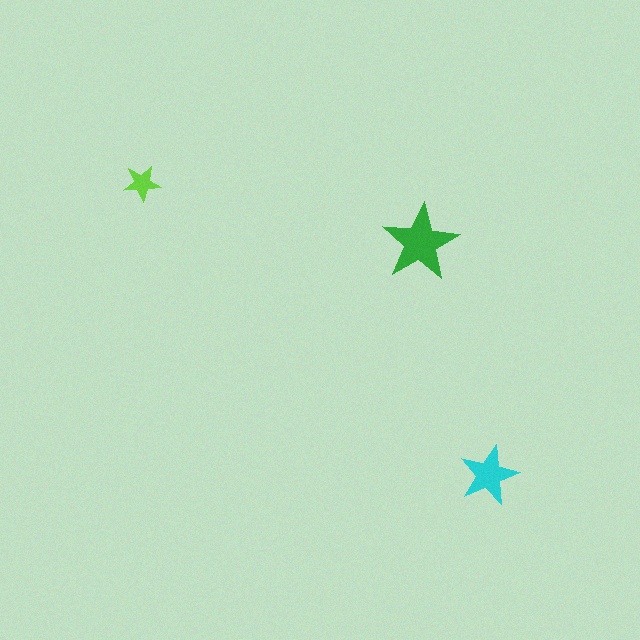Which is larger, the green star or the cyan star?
The green one.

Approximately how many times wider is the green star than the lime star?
About 2 times wider.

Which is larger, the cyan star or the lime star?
The cyan one.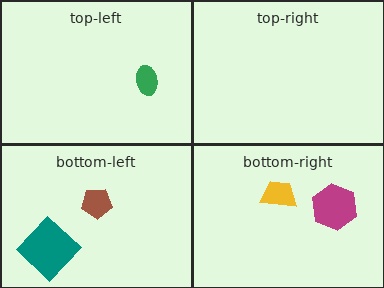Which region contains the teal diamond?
The bottom-left region.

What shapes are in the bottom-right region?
The magenta hexagon, the yellow trapezoid.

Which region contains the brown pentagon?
The bottom-left region.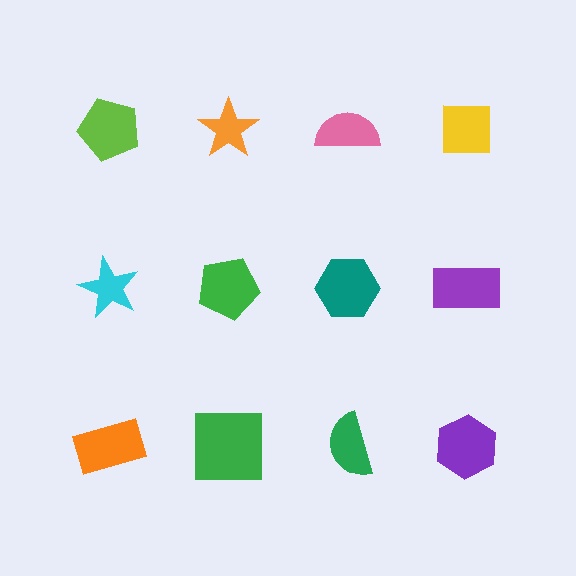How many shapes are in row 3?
4 shapes.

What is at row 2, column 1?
A cyan star.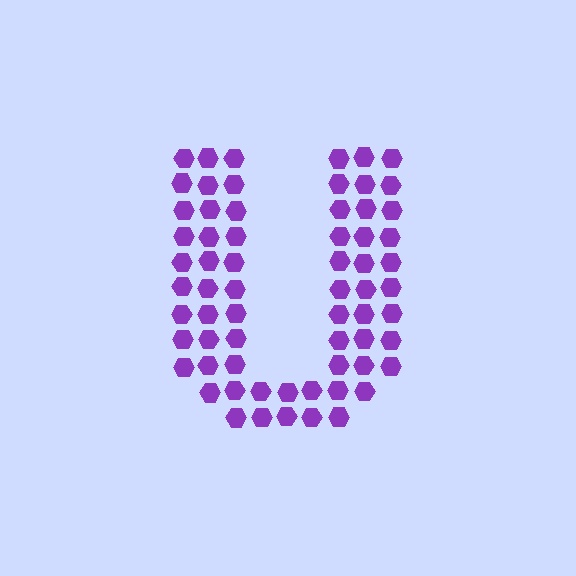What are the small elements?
The small elements are hexagons.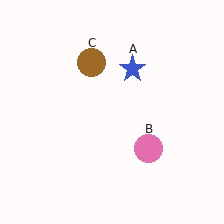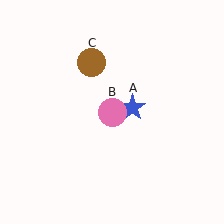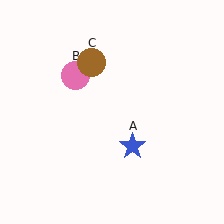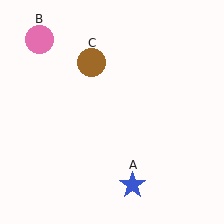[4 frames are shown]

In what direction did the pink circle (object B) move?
The pink circle (object B) moved up and to the left.